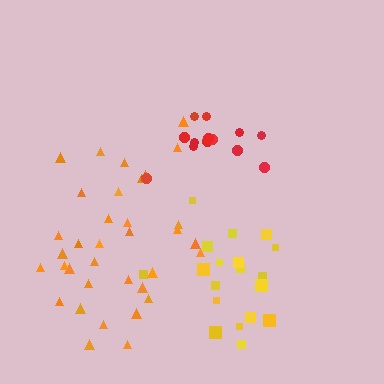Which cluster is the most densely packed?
Red.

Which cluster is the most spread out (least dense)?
Orange.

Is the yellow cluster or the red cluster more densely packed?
Red.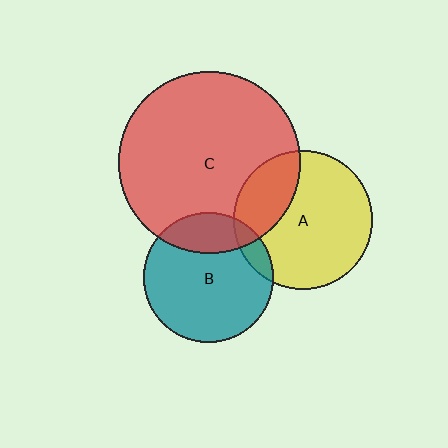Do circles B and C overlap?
Yes.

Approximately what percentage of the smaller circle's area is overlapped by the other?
Approximately 20%.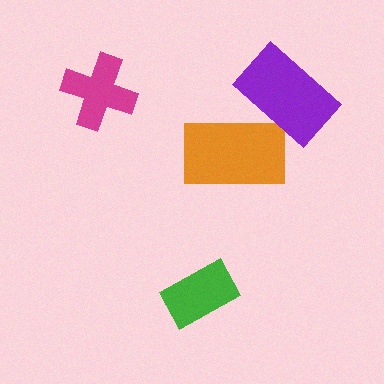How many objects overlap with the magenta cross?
0 objects overlap with the magenta cross.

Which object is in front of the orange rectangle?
The purple rectangle is in front of the orange rectangle.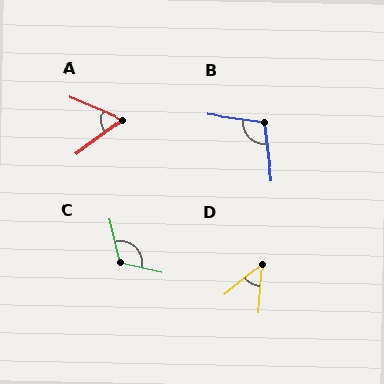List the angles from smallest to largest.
D (46°), A (59°), B (105°), C (118°).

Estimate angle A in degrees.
Approximately 59 degrees.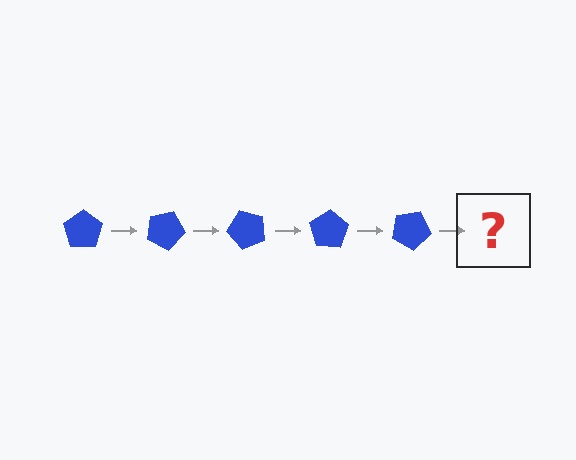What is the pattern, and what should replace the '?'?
The pattern is that the pentagon rotates 25 degrees each step. The '?' should be a blue pentagon rotated 125 degrees.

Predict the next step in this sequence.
The next step is a blue pentagon rotated 125 degrees.